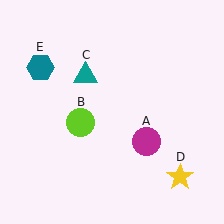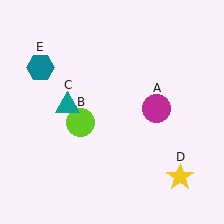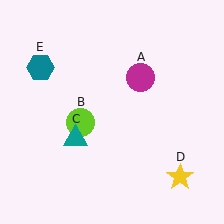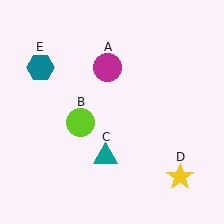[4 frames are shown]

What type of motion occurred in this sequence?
The magenta circle (object A), teal triangle (object C) rotated counterclockwise around the center of the scene.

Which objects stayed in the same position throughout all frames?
Lime circle (object B) and yellow star (object D) and teal hexagon (object E) remained stationary.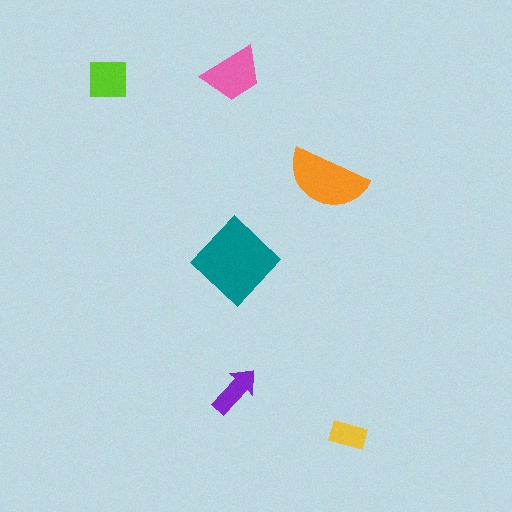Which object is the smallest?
The yellow rectangle.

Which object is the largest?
The teal diamond.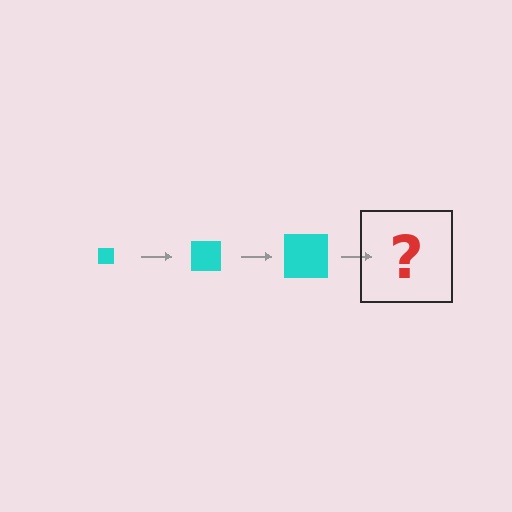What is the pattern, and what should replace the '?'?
The pattern is that the square gets progressively larger each step. The '?' should be a cyan square, larger than the previous one.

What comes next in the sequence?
The next element should be a cyan square, larger than the previous one.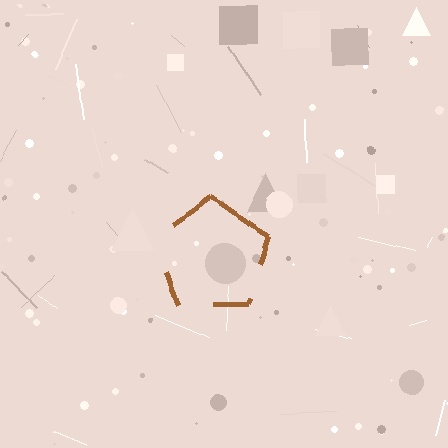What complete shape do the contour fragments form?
The contour fragments form a pentagon.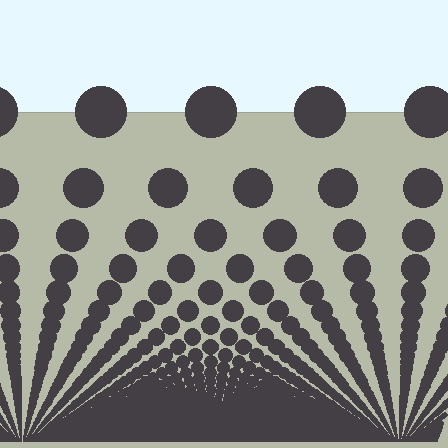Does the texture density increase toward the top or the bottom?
Density increases toward the bottom.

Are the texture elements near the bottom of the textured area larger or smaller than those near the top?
Smaller. The gradient is inverted — elements near the bottom are smaller and denser.